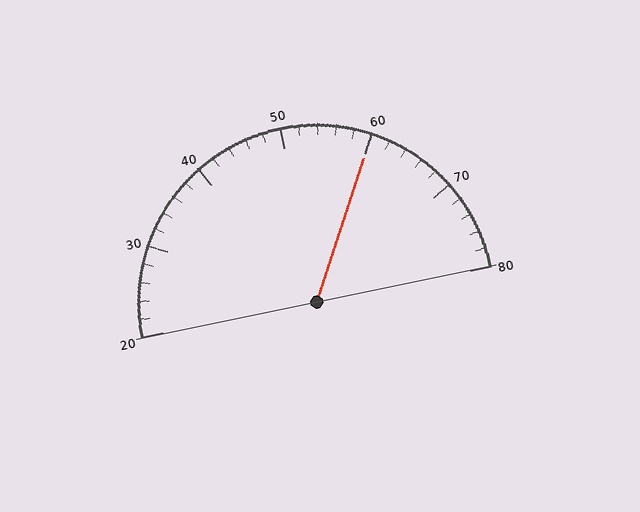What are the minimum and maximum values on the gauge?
The gauge ranges from 20 to 80.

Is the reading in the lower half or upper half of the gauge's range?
The reading is in the upper half of the range (20 to 80).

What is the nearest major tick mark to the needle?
The nearest major tick mark is 60.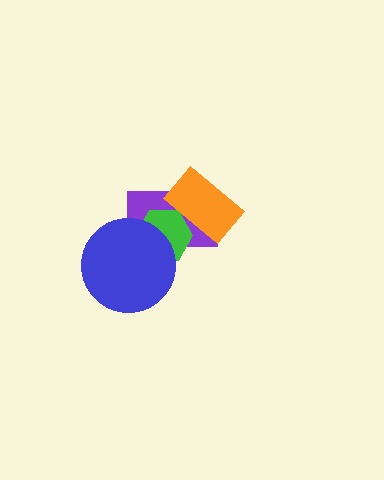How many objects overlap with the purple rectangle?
3 objects overlap with the purple rectangle.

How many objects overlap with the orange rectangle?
2 objects overlap with the orange rectangle.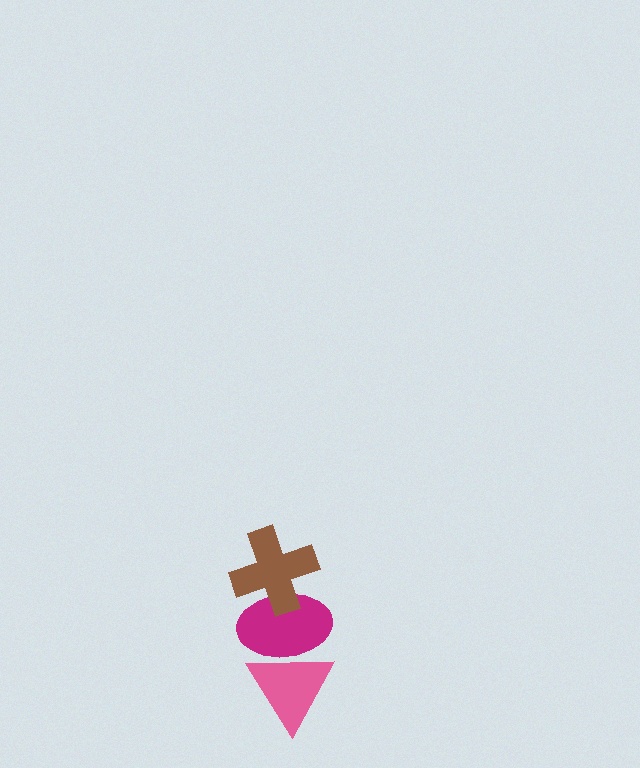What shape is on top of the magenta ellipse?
The brown cross is on top of the magenta ellipse.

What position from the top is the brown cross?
The brown cross is 1st from the top.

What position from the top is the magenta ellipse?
The magenta ellipse is 2nd from the top.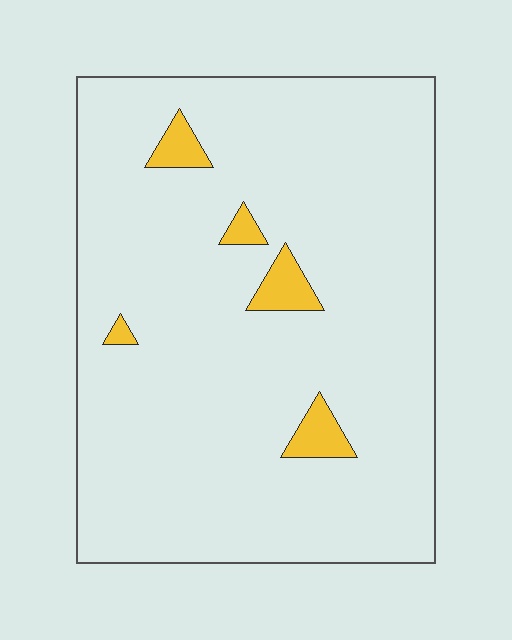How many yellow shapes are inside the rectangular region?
5.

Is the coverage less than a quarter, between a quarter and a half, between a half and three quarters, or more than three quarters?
Less than a quarter.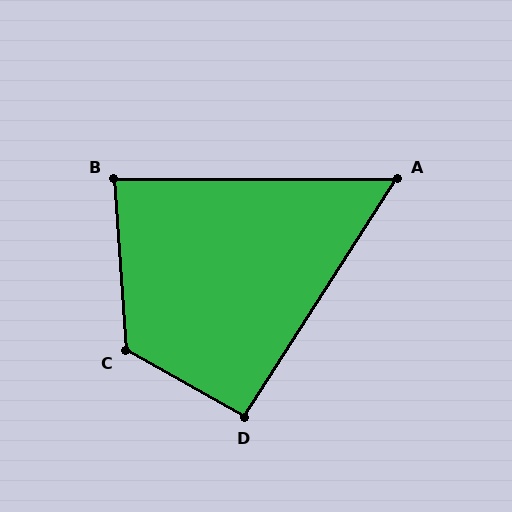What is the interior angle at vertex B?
Approximately 86 degrees (approximately right).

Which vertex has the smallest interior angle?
A, at approximately 57 degrees.